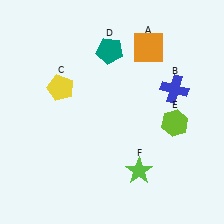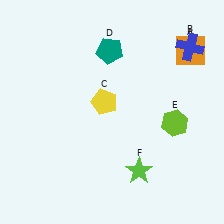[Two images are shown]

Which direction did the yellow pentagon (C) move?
The yellow pentagon (C) moved right.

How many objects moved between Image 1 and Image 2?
3 objects moved between the two images.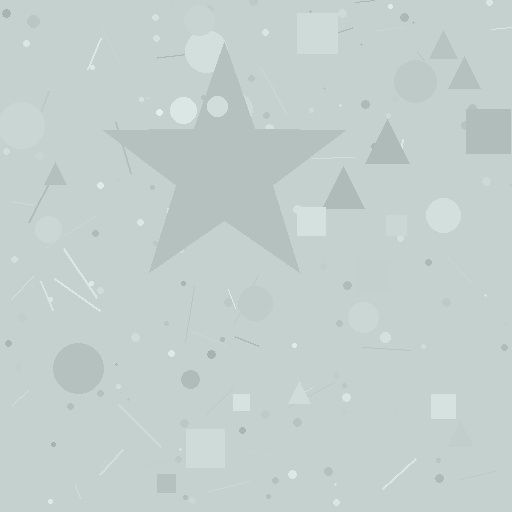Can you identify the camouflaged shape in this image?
The camouflaged shape is a star.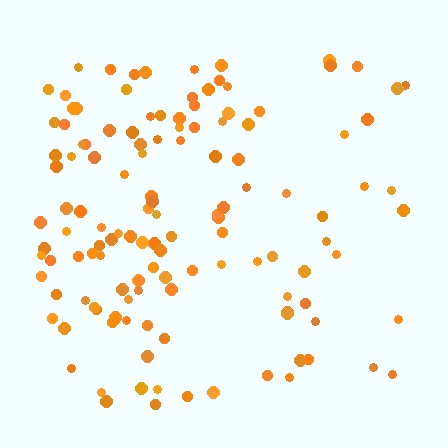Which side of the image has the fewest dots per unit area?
The right.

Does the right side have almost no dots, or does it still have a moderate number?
Still a moderate number, just noticeably fewer than the left.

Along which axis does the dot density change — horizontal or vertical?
Horizontal.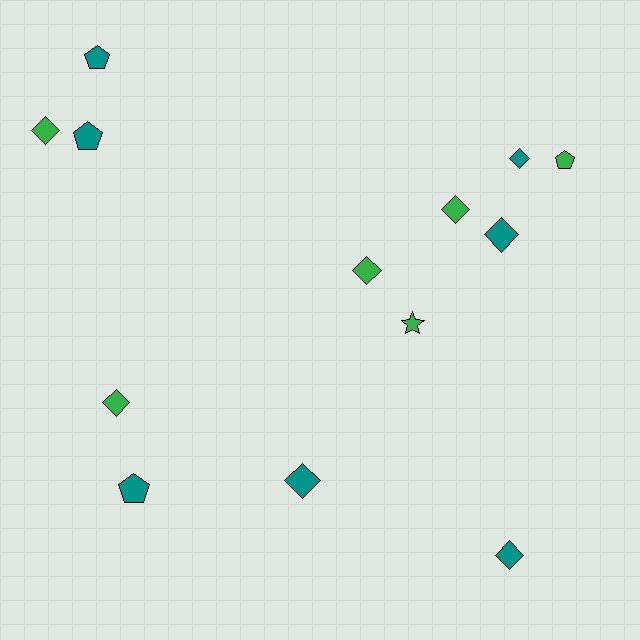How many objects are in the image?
There are 13 objects.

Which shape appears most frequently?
Diamond, with 8 objects.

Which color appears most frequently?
Teal, with 7 objects.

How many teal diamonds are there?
There are 4 teal diamonds.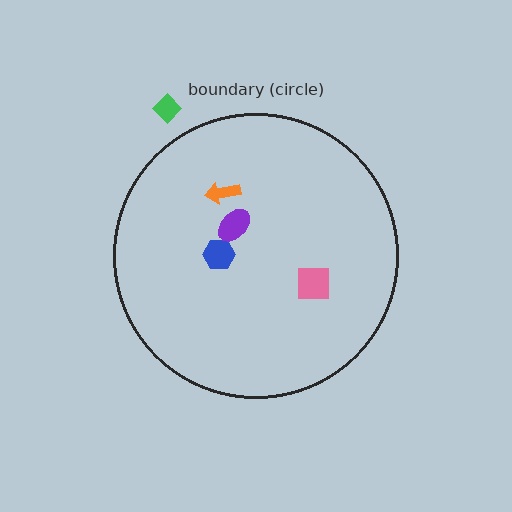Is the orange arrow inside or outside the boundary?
Inside.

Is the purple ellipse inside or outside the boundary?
Inside.